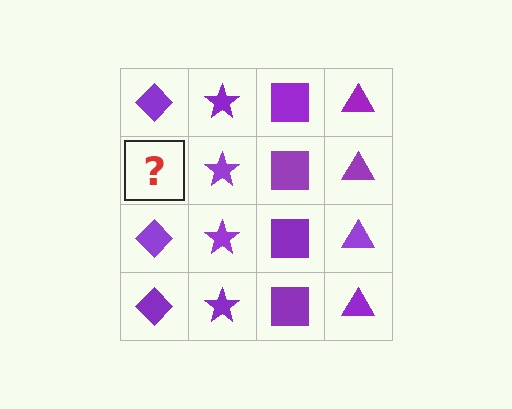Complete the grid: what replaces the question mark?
The question mark should be replaced with a purple diamond.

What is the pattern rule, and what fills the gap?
The rule is that each column has a consistent shape. The gap should be filled with a purple diamond.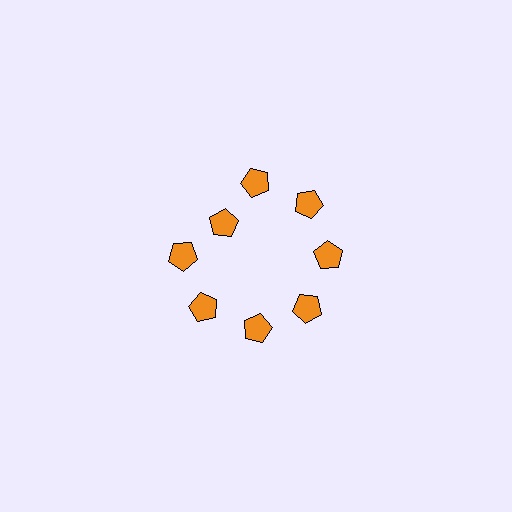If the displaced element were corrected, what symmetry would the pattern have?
It would have 8-fold rotational symmetry — the pattern would map onto itself every 45 degrees.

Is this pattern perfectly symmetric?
No. The 8 orange pentagons are arranged in a ring, but one element near the 10 o'clock position is pulled inward toward the center, breaking the 8-fold rotational symmetry.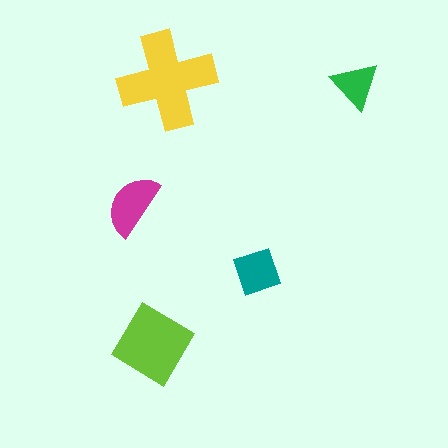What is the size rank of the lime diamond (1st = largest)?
2nd.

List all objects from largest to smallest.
The yellow cross, the lime diamond, the magenta semicircle, the teal diamond, the green triangle.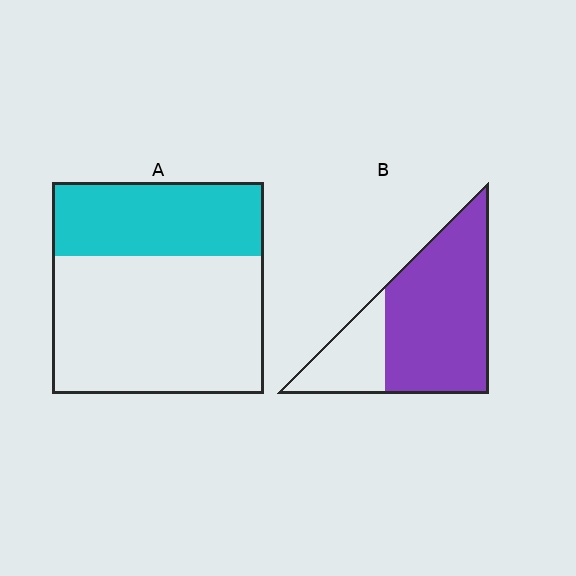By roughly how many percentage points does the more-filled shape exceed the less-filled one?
By roughly 40 percentage points (B over A).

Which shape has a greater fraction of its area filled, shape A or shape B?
Shape B.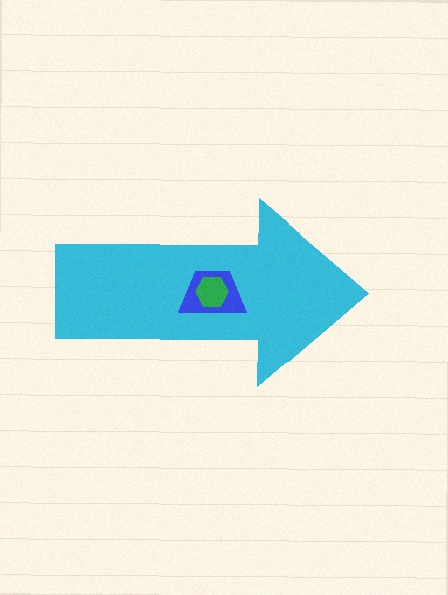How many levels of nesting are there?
3.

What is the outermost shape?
The cyan arrow.